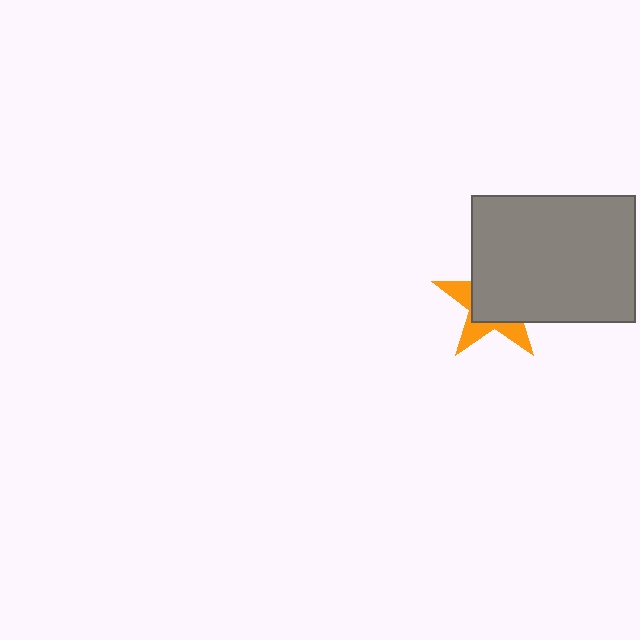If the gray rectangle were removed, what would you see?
You would see the complete orange star.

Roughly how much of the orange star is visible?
A small part of it is visible (roughly 35%).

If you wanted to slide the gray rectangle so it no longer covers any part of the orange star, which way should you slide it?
Slide it toward the upper-right — that is the most direct way to separate the two shapes.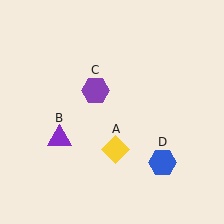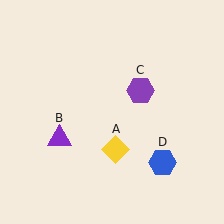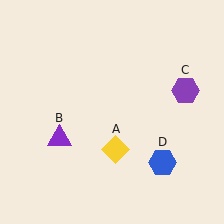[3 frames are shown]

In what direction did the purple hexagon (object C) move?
The purple hexagon (object C) moved right.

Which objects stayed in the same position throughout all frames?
Yellow diamond (object A) and purple triangle (object B) and blue hexagon (object D) remained stationary.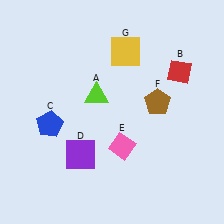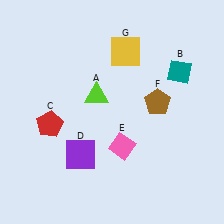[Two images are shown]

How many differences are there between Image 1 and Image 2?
There are 2 differences between the two images.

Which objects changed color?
B changed from red to teal. C changed from blue to red.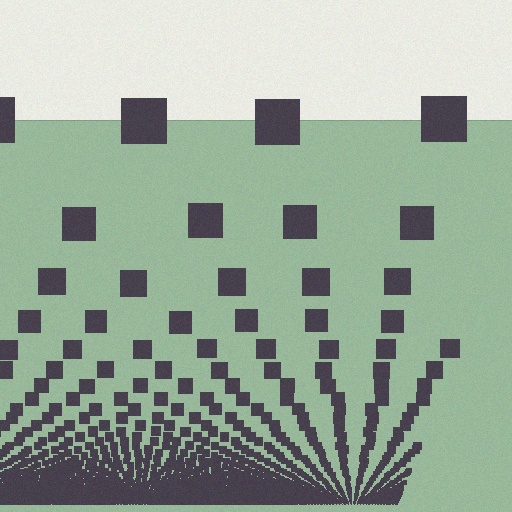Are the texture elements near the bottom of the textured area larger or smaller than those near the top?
Smaller. The gradient is inverted — elements near the bottom are smaller and denser.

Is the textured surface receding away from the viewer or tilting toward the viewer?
The surface appears to tilt toward the viewer. Texture elements get larger and sparser toward the top.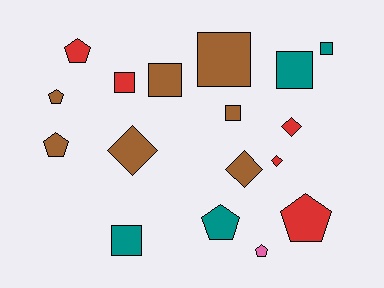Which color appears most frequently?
Brown, with 7 objects.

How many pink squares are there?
There are no pink squares.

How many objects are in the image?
There are 17 objects.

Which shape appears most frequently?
Square, with 7 objects.